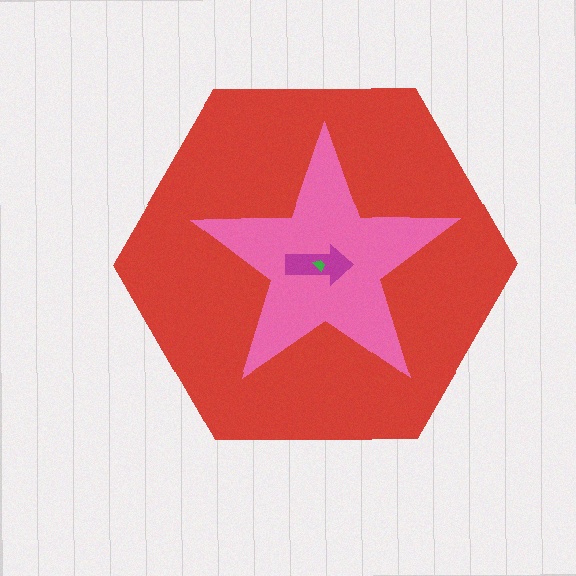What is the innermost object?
The green trapezoid.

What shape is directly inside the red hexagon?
The pink star.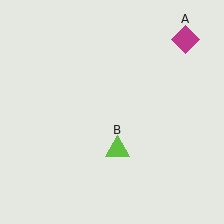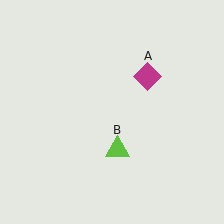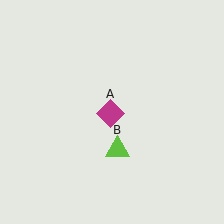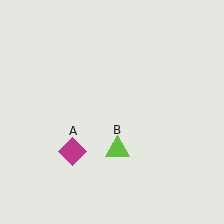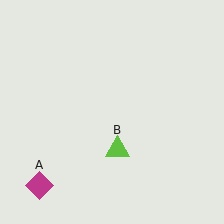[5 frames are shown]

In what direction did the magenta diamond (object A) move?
The magenta diamond (object A) moved down and to the left.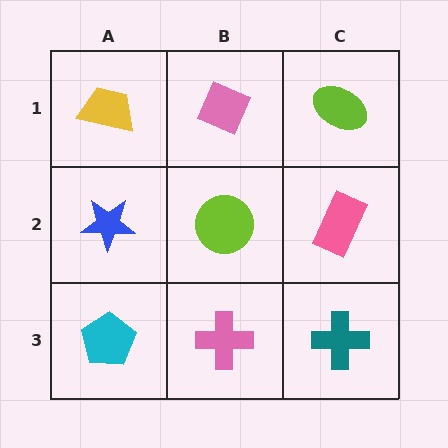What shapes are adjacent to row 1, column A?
A blue star (row 2, column A), a pink diamond (row 1, column B).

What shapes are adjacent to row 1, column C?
A pink rectangle (row 2, column C), a pink diamond (row 1, column B).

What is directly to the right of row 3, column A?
A pink cross.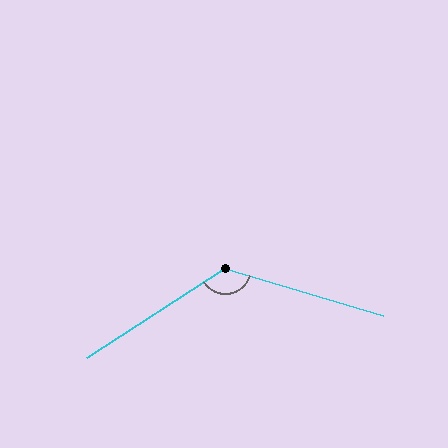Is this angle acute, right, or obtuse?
It is obtuse.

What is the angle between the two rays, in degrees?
Approximately 130 degrees.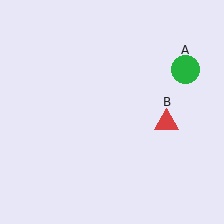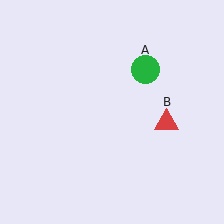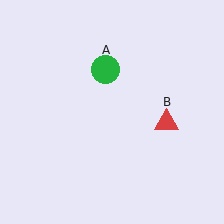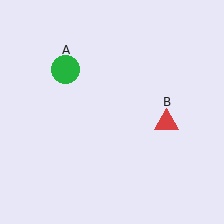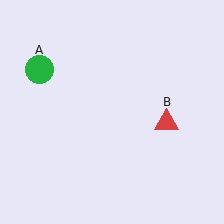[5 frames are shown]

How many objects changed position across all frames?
1 object changed position: green circle (object A).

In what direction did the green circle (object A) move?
The green circle (object A) moved left.